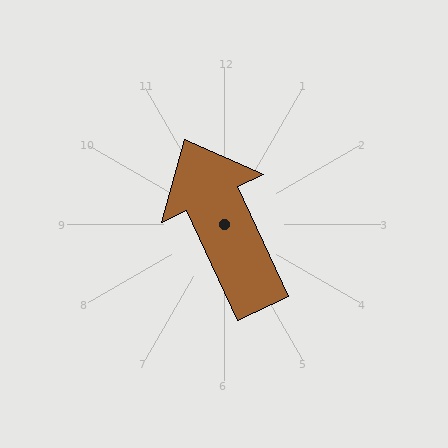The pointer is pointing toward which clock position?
Roughly 11 o'clock.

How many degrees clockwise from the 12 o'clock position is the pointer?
Approximately 335 degrees.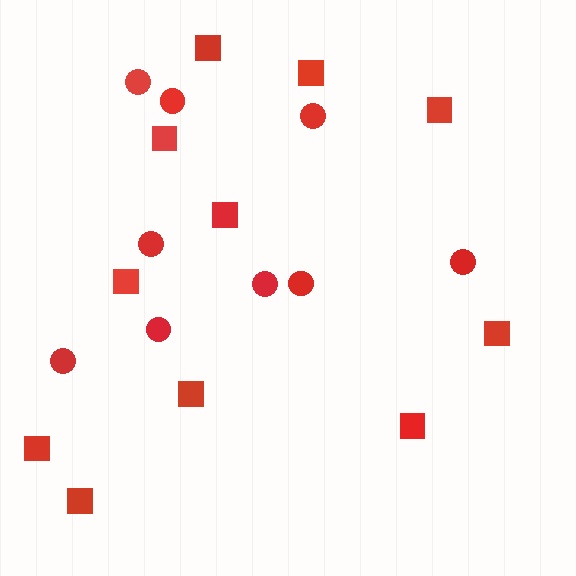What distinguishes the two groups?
There are 2 groups: one group of squares (11) and one group of circles (9).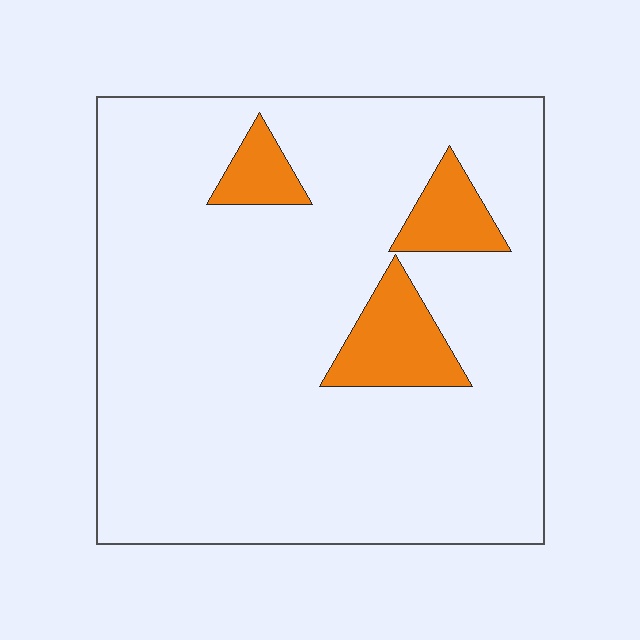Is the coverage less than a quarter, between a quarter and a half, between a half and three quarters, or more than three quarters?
Less than a quarter.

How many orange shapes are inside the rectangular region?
3.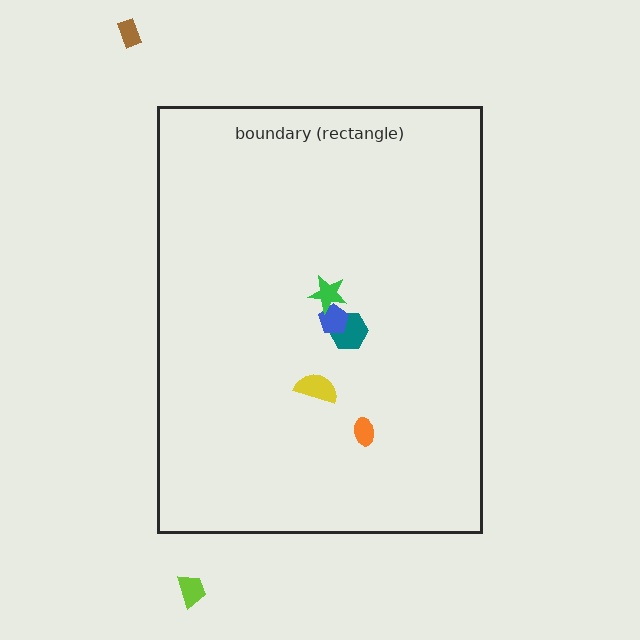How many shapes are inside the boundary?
5 inside, 2 outside.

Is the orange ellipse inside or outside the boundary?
Inside.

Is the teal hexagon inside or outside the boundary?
Inside.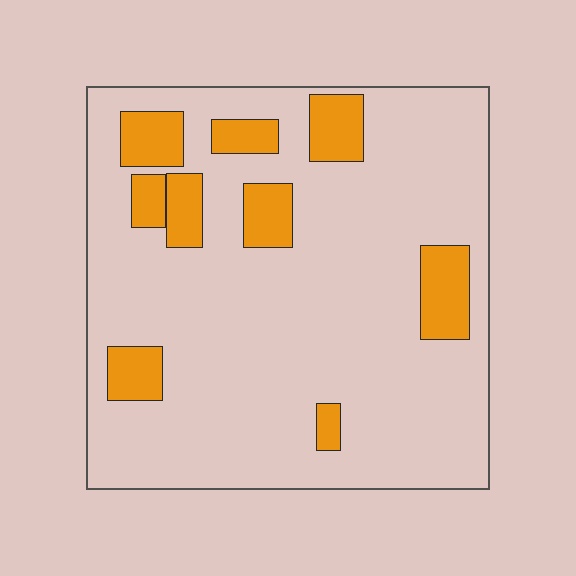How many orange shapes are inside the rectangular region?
9.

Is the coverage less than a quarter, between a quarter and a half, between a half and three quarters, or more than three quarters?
Less than a quarter.